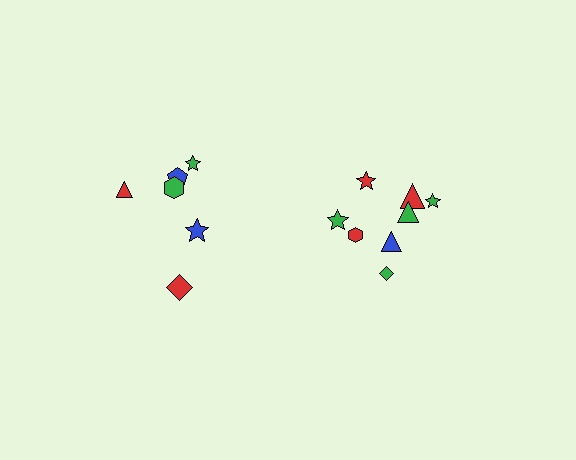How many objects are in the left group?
There are 6 objects.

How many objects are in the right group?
There are 8 objects.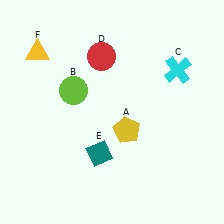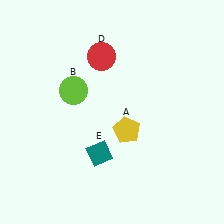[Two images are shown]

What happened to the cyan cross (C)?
The cyan cross (C) was removed in Image 2. It was in the top-right area of Image 1.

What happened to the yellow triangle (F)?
The yellow triangle (F) was removed in Image 2. It was in the top-left area of Image 1.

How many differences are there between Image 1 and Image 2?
There are 2 differences between the two images.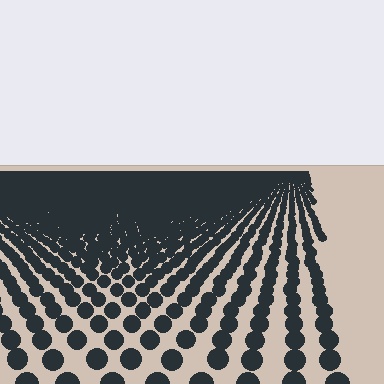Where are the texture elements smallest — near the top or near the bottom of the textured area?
Near the top.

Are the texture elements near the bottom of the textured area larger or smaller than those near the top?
Larger. Near the bottom, elements are closer to the viewer and appear at a bigger on-screen size.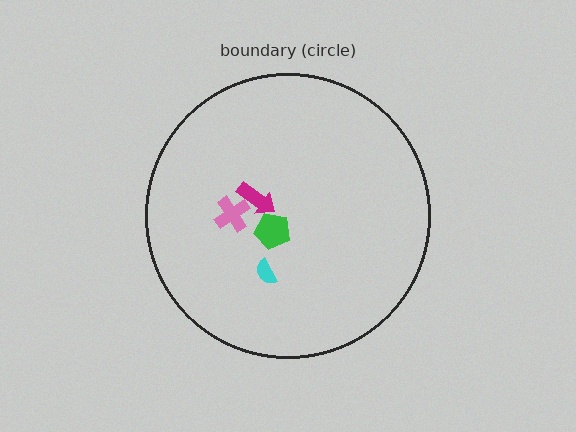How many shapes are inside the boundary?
4 inside, 0 outside.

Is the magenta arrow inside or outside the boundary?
Inside.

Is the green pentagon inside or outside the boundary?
Inside.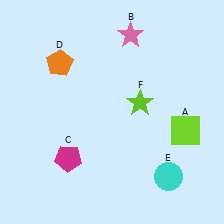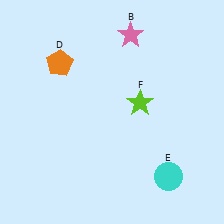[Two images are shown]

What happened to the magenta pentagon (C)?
The magenta pentagon (C) was removed in Image 2. It was in the bottom-left area of Image 1.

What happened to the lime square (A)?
The lime square (A) was removed in Image 2. It was in the bottom-right area of Image 1.